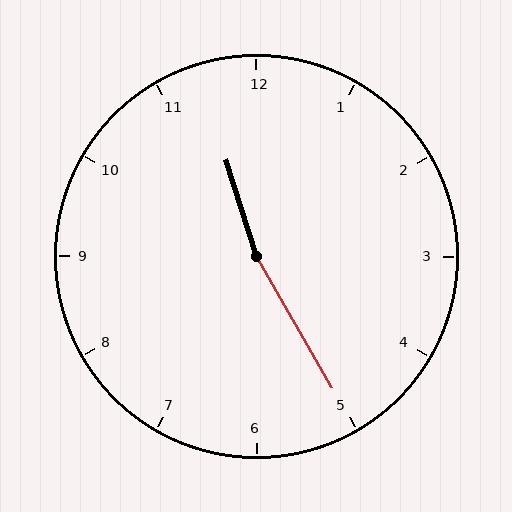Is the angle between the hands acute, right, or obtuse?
It is obtuse.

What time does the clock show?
11:25.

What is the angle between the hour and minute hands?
Approximately 168 degrees.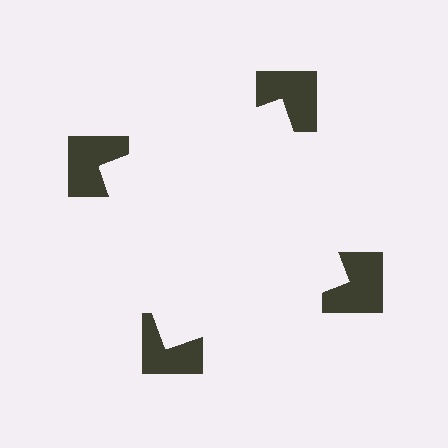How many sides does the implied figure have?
4 sides.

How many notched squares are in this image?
There are 4 — one at each vertex of the illusory square.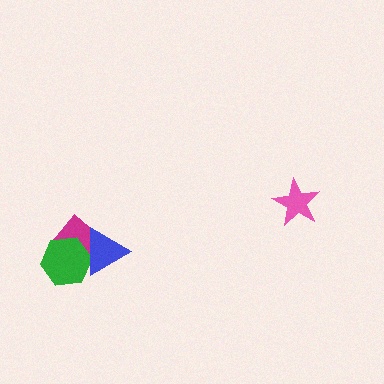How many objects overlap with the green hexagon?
2 objects overlap with the green hexagon.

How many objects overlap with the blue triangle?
2 objects overlap with the blue triangle.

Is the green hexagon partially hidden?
Yes, it is partially covered by another shape.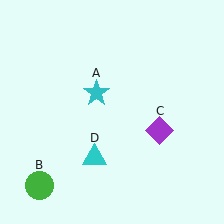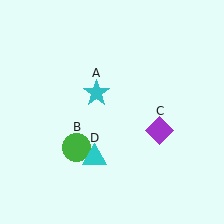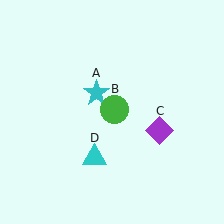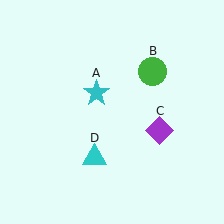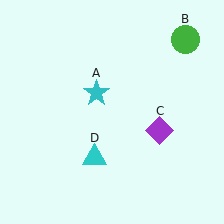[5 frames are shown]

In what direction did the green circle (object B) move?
The green circle (object B) moved up and to the right.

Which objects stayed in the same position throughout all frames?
Cyan star (object A) and purple diamond (object C) and cyan triangle (object D) remained stationary.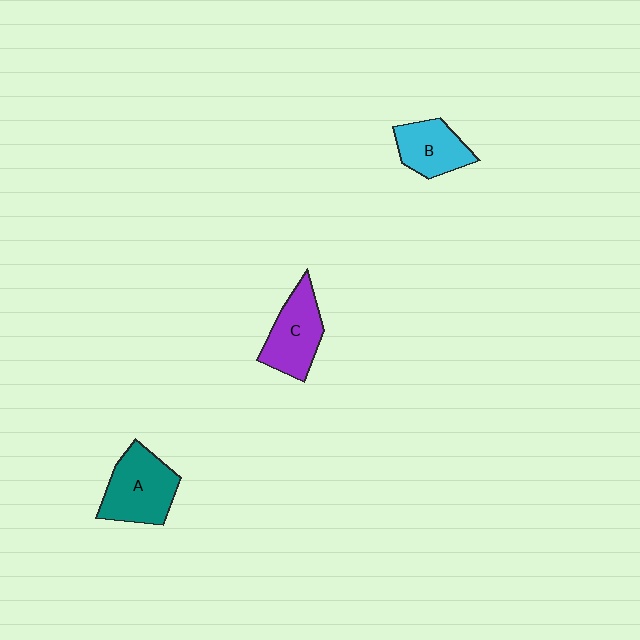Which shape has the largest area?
Shape A (teal).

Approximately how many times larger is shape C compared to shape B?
Approximately 1.2 times.